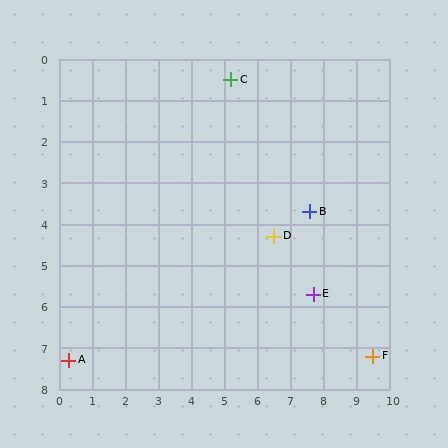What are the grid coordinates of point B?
Point B is at approximately (7.6, 3.7).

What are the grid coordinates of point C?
Point C is at approximately (5.2, 0.5).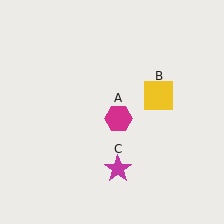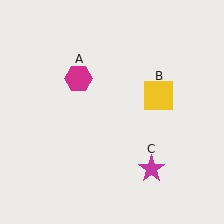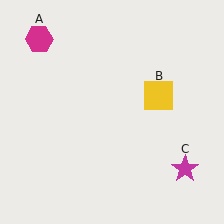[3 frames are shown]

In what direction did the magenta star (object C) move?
The magenta star (object C) moved right.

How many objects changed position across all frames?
2 objects changed position: magenta hexagon (object A), magenta star (object C).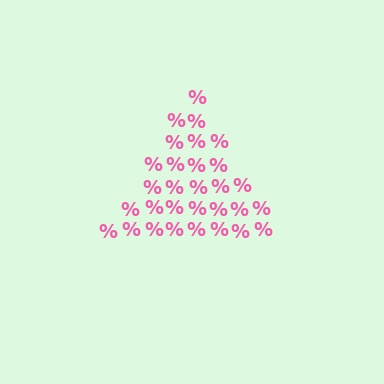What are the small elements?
The small elements are percent signs.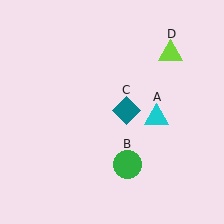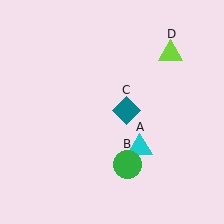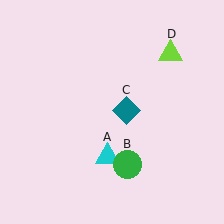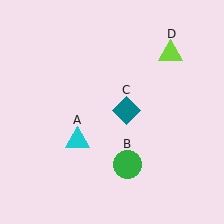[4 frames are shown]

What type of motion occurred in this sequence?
The cyan triangle (object A) rotated clockwise around the center of the scene.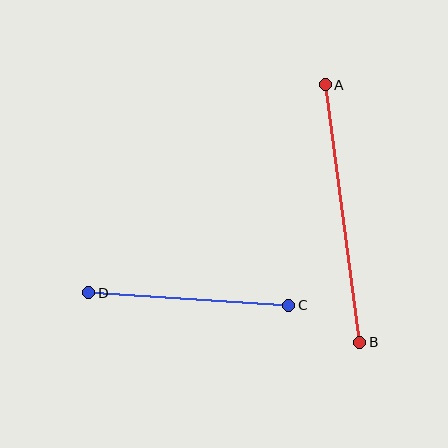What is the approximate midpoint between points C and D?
The midpoint is at approximately (189, 299) pixels.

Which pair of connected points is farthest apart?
Points A and B are farthest apart.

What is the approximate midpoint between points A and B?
The midpoint is at approximately (342, 214) pixels.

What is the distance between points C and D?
The distance is approximately 200 pixels.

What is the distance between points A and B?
The distance is approximately 260 pixels.